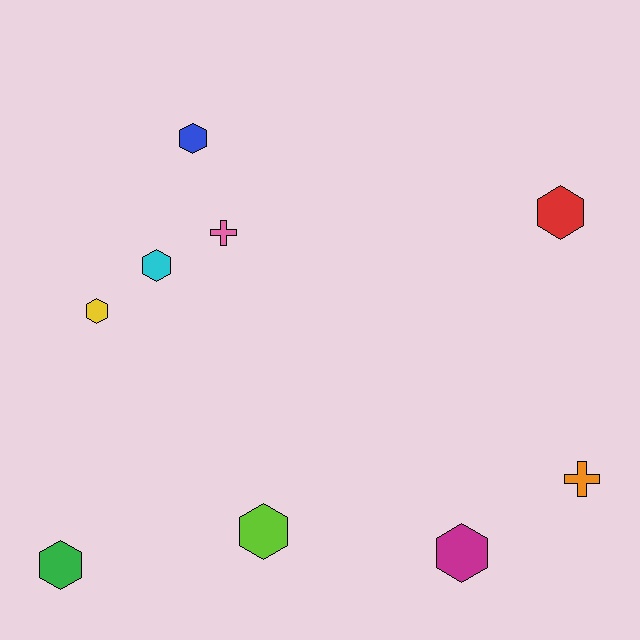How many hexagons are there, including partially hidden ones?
There are 7 hexagons.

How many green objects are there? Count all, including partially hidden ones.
There is 1 green object.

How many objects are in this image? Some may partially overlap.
There are 9 objects.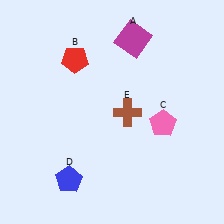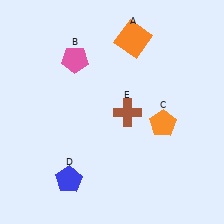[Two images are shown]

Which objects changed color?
A changed from magenta to orange. B changed from red to pink. C changed from pink to orange.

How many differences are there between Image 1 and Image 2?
There are 3 differences between the two images.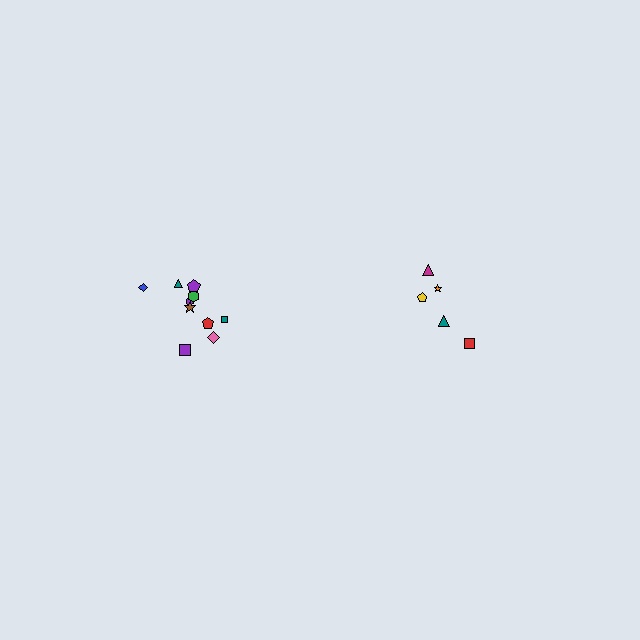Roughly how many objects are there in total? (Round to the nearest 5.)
Roughly 15 objects in total.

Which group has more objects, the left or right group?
The left group.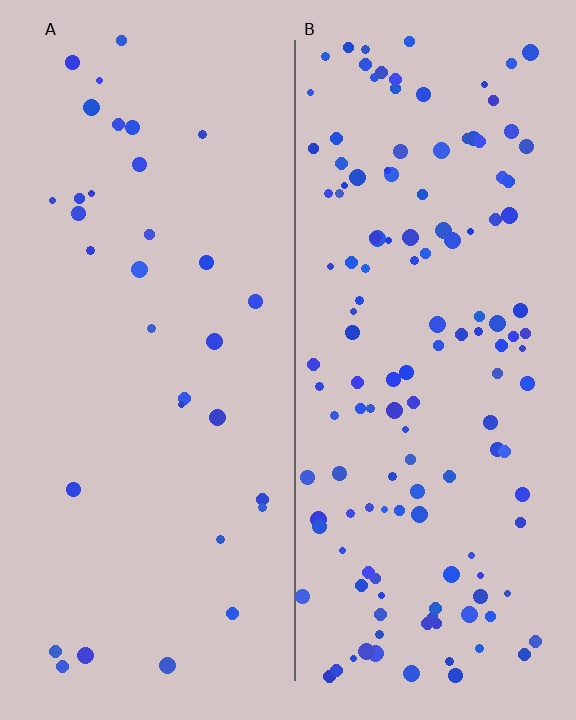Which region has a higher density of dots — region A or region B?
B (the right).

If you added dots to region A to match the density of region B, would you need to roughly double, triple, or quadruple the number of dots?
Approximately quadruple.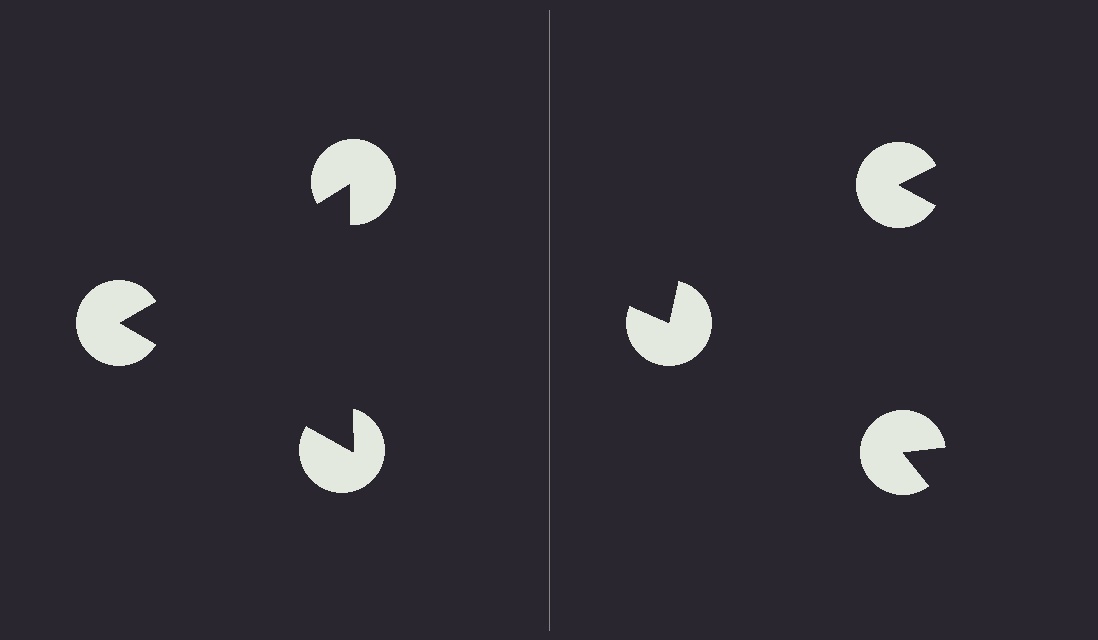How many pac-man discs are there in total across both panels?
6 — 3 on each side.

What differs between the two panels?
The pac-man discs are positioned identically on both sides; only the wedge orientations differ. On the left they align to a triangle; on the right they are misaligned.